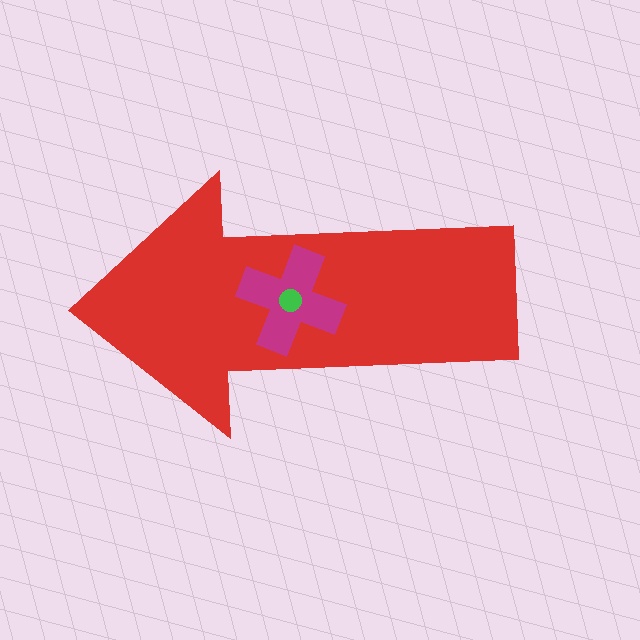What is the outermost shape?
The red arrow.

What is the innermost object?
The green circle.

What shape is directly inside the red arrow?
The magenta cross.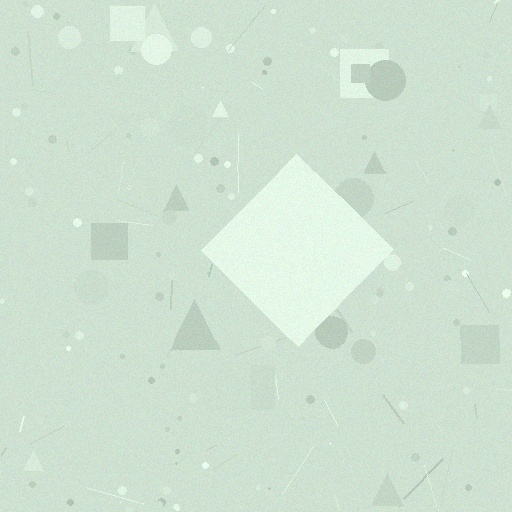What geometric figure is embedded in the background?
A diamond is embedded in the background.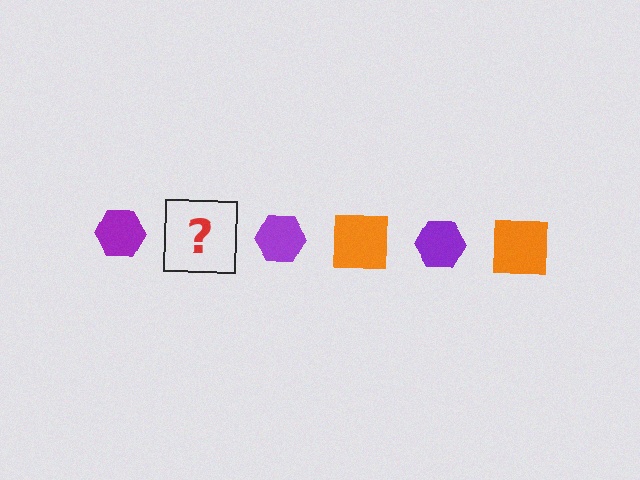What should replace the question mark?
The question mark should be replaced with an orange square.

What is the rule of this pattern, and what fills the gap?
The rule is that the pattern alternates between purple hexagon and orange square. The gap should be filled with an orange square.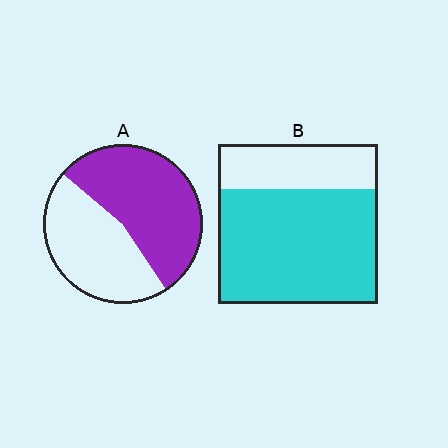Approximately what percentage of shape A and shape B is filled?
A is approximately 55% and B is approximately 70%.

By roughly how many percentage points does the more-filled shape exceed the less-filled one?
By roughly 15 percentage points (B over A).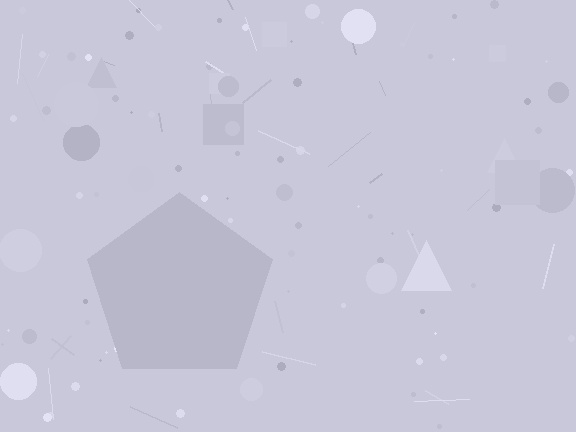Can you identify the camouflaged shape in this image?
The camouflaged shape is a pentagon.